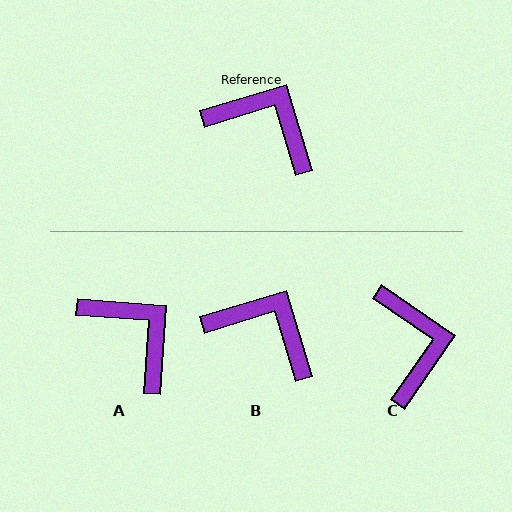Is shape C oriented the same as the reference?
No, it is off by about 51 degrees.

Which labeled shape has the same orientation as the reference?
B.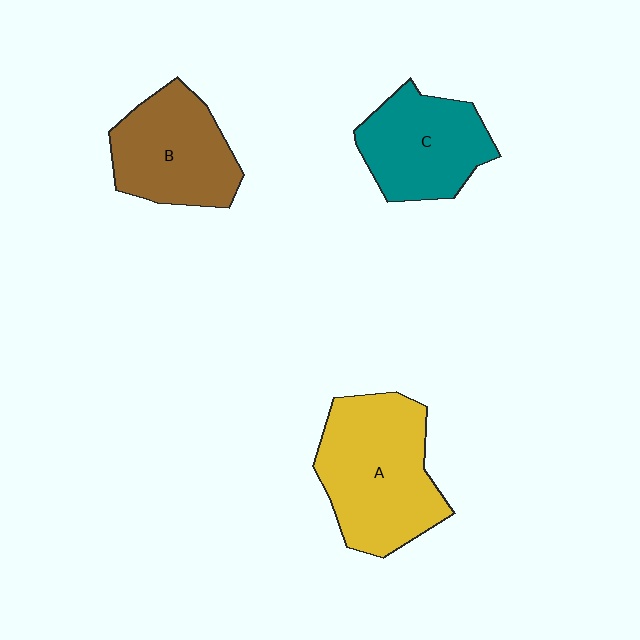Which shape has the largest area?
Shape A (yellow).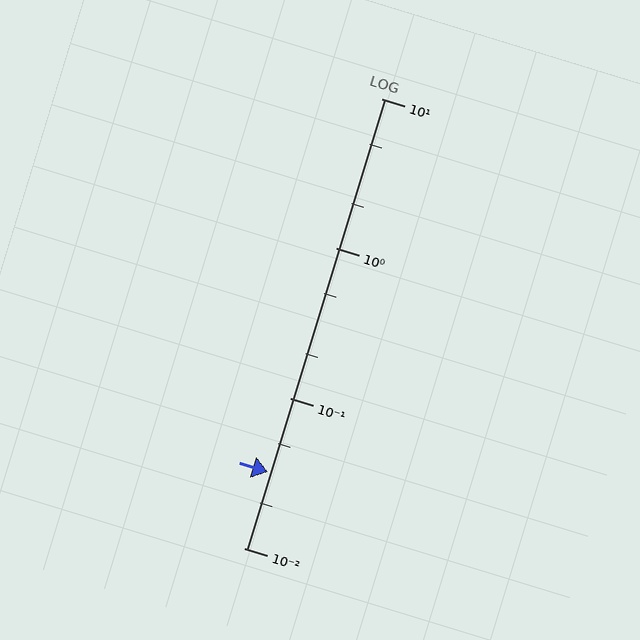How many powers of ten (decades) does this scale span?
The scale spans 3 decades, from 0.01 to 10.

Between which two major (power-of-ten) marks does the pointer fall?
The pointer is between 0.01 and 0.1.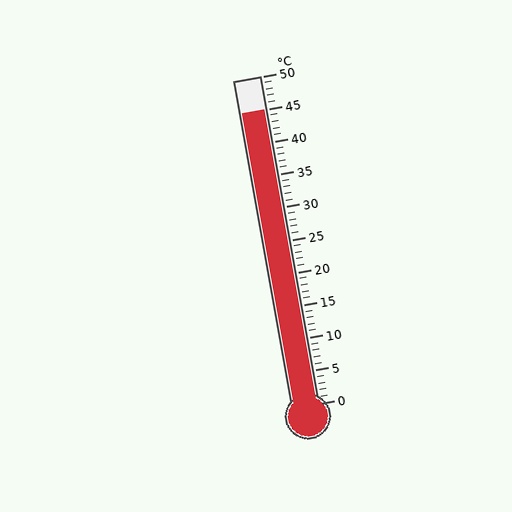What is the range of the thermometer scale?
The thermometer scale ranges from 0°C to 50°C.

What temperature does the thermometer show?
The thermometer shows approximately 45°C.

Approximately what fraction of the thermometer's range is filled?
The thermometer is filled to approximately 90% of its range.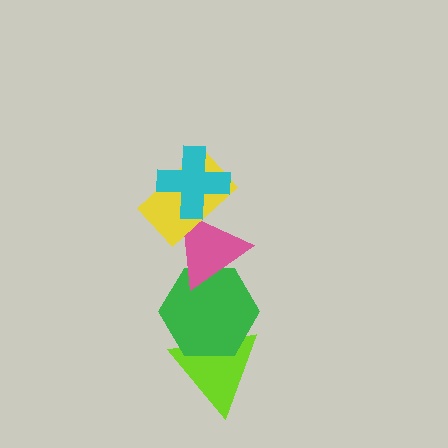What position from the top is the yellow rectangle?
The yellow rectangle is 2nd from the top.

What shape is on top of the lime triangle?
The green hexagon is on top of the lime triangle.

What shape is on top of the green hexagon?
The pink triangle is on top of the green hexagon.